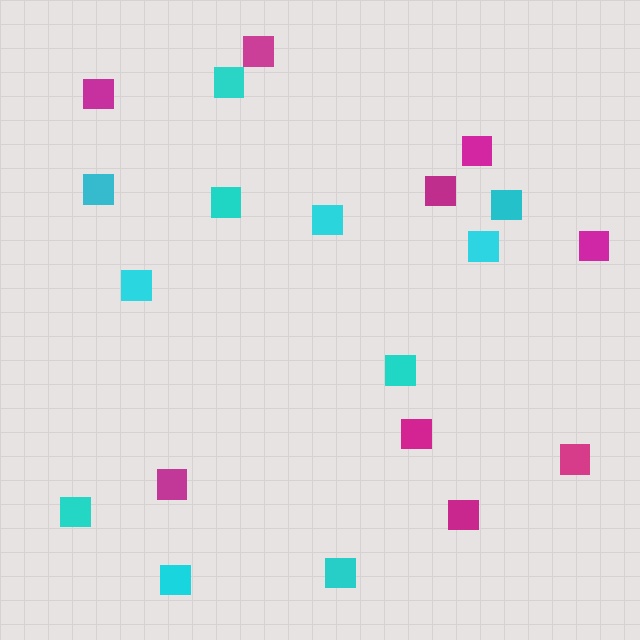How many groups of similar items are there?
There are 2 groups: one group of cyan squares (11) and one group of magenta squares (9).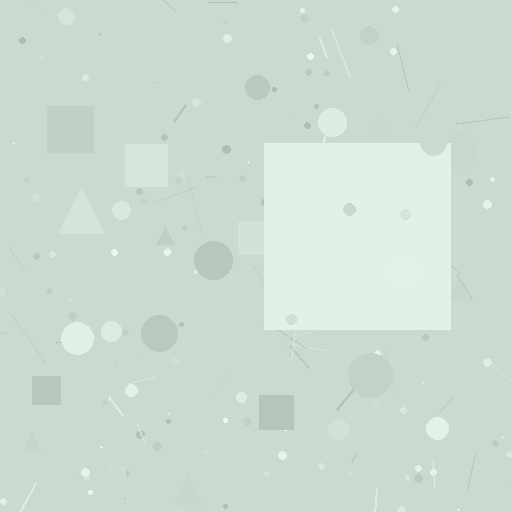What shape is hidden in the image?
A square is hidden in the image.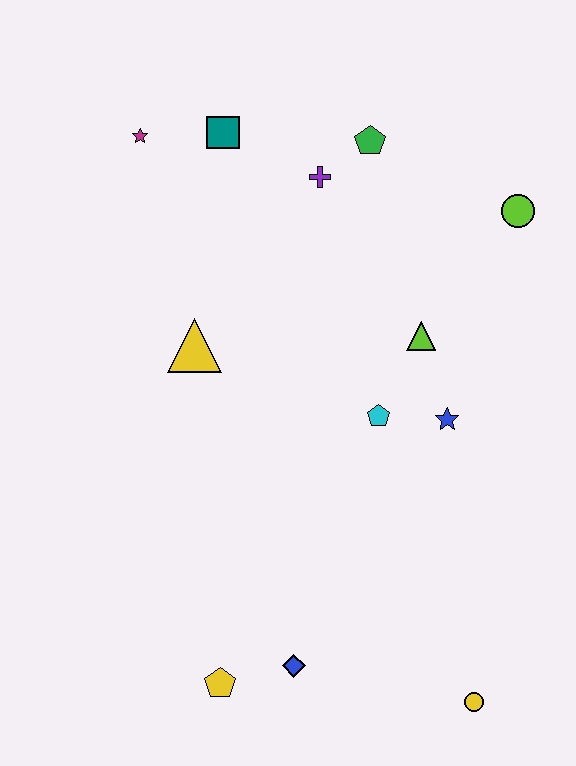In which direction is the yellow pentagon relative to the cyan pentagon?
The yellow pentagon is below the cyan pentagon.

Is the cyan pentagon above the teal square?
No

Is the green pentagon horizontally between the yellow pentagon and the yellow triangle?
No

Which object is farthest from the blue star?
The magenta star is farthest from the blue star.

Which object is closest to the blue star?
The cyan pentagon is closest to the blue star.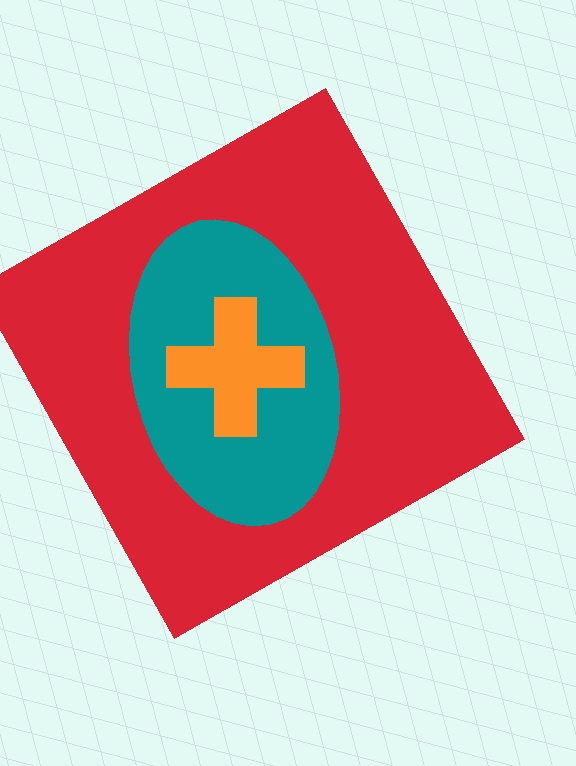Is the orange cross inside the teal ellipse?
Yes.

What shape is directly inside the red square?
The teal ellipse.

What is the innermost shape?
The orange cross.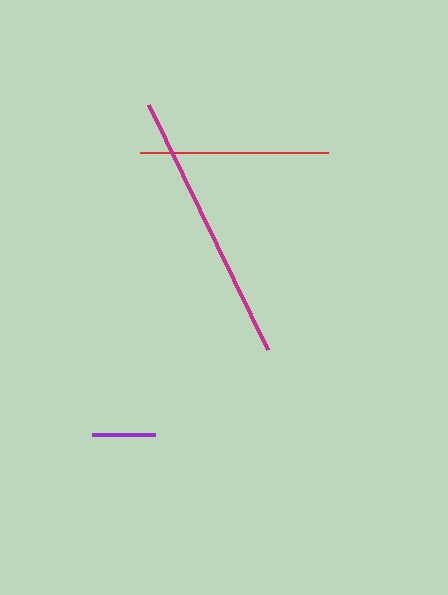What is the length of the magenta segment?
The magenta segment is approximately 272 pixels long.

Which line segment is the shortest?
The purple line is the shortest at approximately 62 pixels.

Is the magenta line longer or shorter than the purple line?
The magenta line is longer than the purple line.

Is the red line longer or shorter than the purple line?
The red line is longer than the purple line.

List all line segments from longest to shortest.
From longest to shortest: magenta, red, purple.